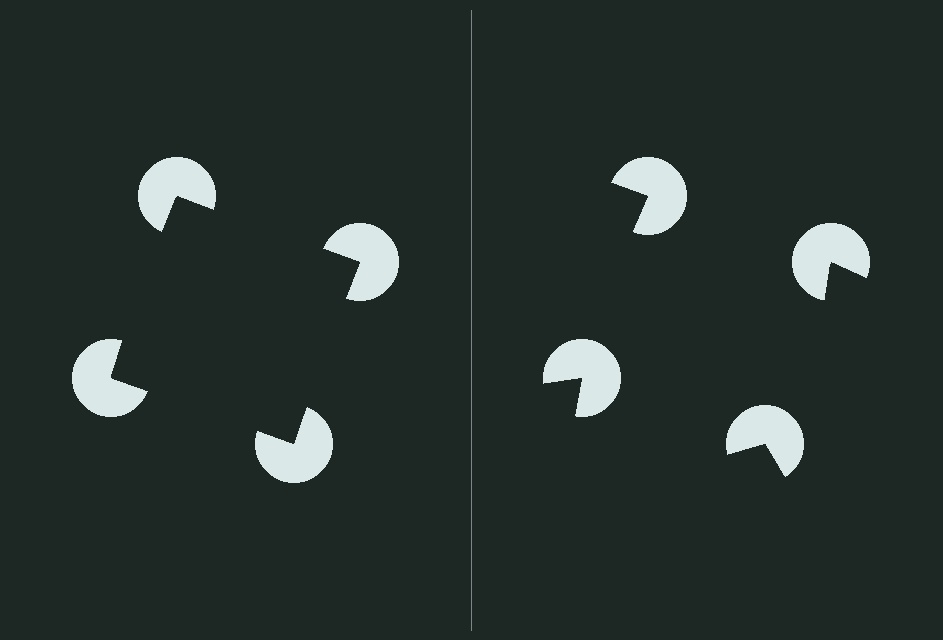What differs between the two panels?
The pac-man discs are positioned identically on both sides; only the wedge orientations differ. On the left they align to a square; on the right they are misaligned.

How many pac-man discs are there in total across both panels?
8 — 4 on each side.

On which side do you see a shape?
An illusory square appears on the left side. On the right side the wedge cuts are rotated, so no coherent shape forms.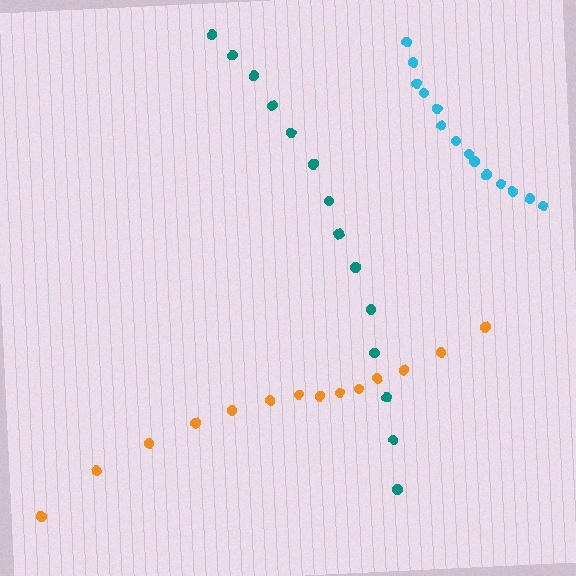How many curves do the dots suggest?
There are 3 distinct paths.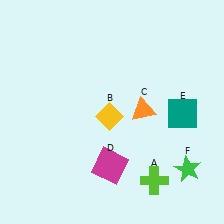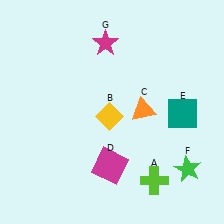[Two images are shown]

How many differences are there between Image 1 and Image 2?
There is 1 difference between the two images.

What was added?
A magenta star (G) was added in Image 2.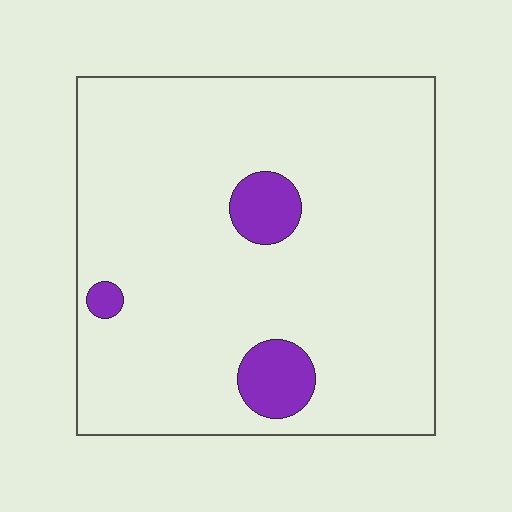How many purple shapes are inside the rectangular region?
3.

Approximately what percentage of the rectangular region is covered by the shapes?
Approximately 10%.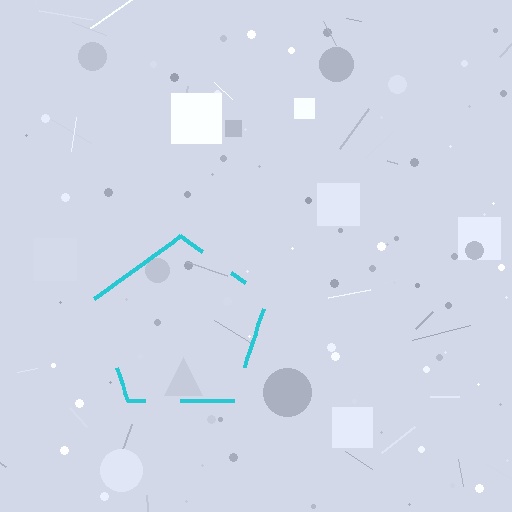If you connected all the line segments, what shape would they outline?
They would outline a pentagon.